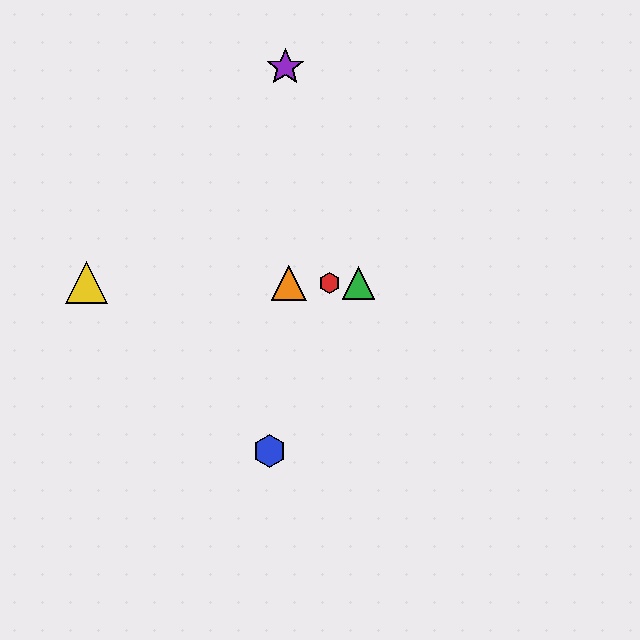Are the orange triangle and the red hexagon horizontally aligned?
Yes, both are at y≈283.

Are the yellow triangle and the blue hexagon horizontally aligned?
No, the yellow triangle is at y≈283 and the blue hexagon is at y≈451.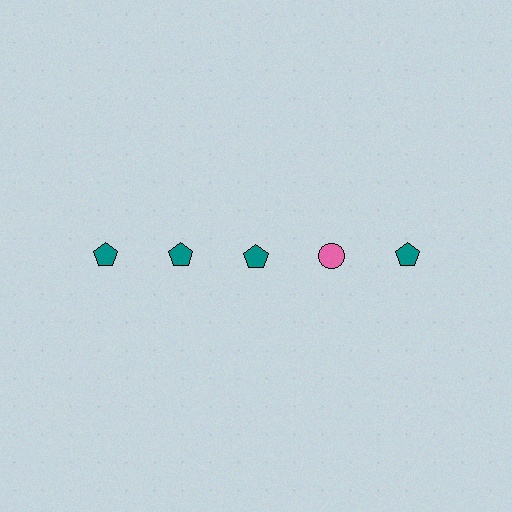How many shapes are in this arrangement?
There are 5 shapes arranged in a grid pattern.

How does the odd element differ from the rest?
It differs in both color (pink instead of teal) and shape (circle instead of pentagon).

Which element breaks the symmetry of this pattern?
The pink circle in the top row, second from right column breaks the symmetry. All other shapes are teal pentagons.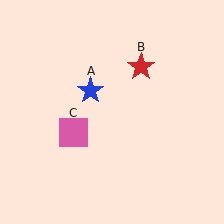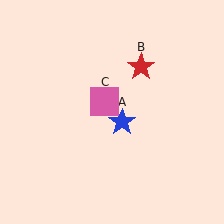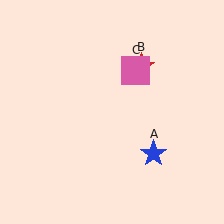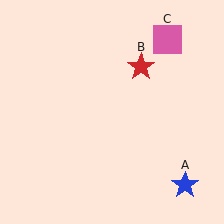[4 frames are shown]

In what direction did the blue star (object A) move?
The blue star (object A) moved down and to the right.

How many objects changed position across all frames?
2 objects changed position: blue star (object A), pink square (object C).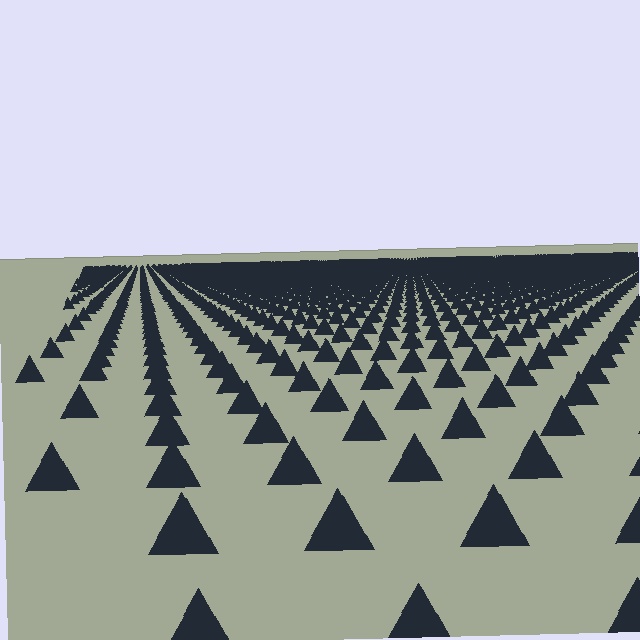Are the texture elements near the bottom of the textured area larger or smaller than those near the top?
Larger. Near the bottom, elements are closer to the viewer and appear at a bigger on-screen size.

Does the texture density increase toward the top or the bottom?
Density increases toward the top.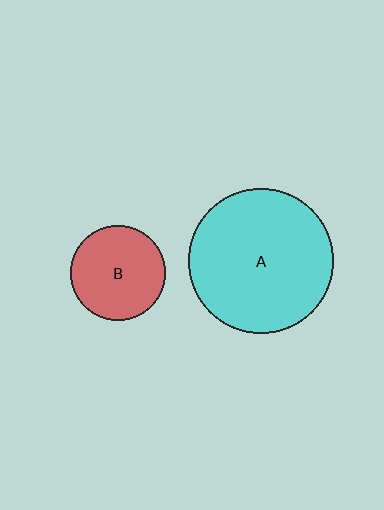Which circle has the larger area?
Circle A (cyan).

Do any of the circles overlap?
No, none of the circles overlap.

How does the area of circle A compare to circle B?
Approximately 2.3 times.